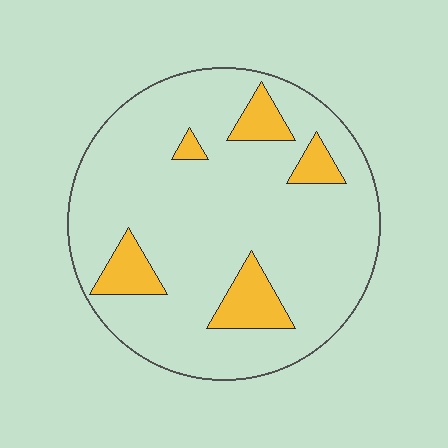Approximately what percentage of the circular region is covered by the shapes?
Approximately 15%.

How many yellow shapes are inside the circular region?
5.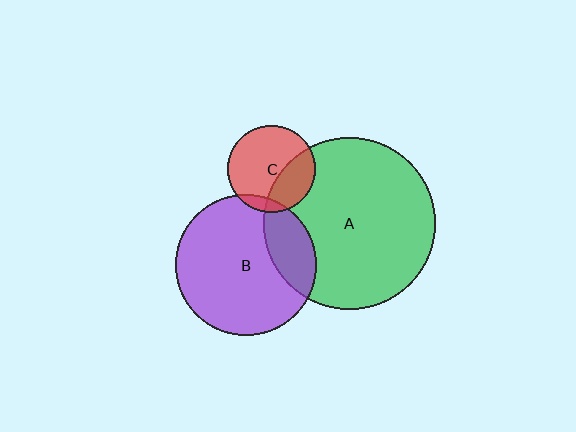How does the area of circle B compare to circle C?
Approximately 2.6 times.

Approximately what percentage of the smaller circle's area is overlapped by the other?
Approximately 10%.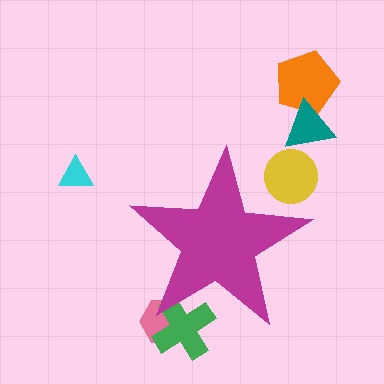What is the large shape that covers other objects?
A magenta star.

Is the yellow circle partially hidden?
Yes, the yellow circle is partially hidden behind the magenta star.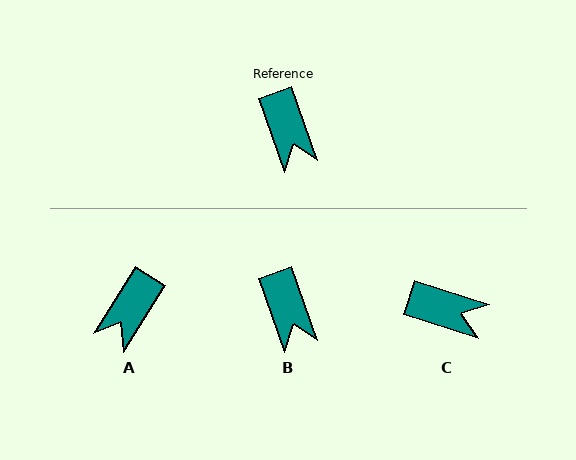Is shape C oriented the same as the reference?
No, it is off by about 53 degrees.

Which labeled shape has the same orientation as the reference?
B.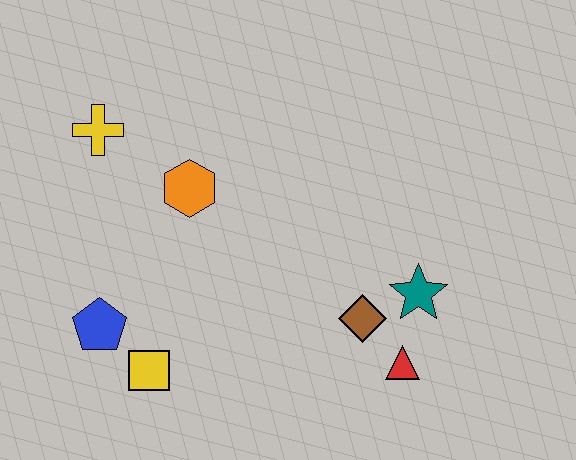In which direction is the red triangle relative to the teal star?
The red triangle is below the teal star.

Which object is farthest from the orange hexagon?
The red triangle is farthest from the orange hexagon.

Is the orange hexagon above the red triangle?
Yes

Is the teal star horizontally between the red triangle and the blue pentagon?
No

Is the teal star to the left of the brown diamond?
No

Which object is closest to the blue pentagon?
The yellow square is closest to the blue pentagon.